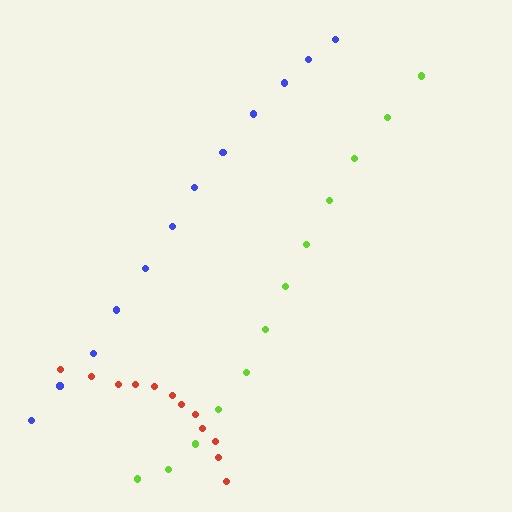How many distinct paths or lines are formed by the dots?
There are 3 distinct paths.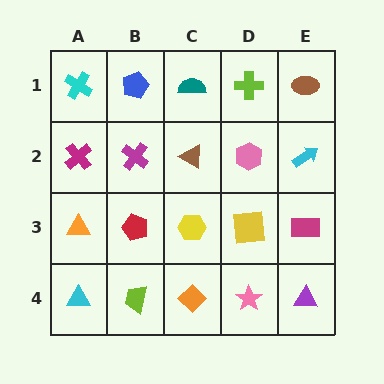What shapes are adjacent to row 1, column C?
A brown triangle (row 2, column C), a blue pentagon (row 1, column B), a lime cross (row 1, column D).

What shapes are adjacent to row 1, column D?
A pink hexagon (row 2, column D), a teal semicircle (row 1, column C), a brown ellipse (row 1, column E).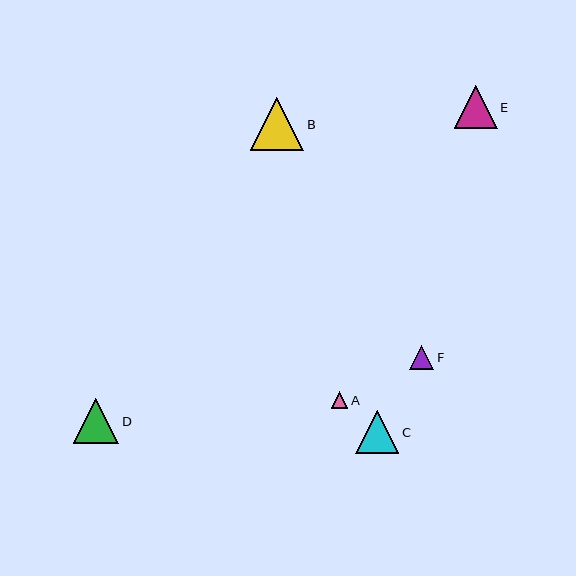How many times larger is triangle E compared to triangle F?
Triangle E is approximately 1.8 times the size of triangle F.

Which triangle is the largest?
Triangle B is the largest with a size of approximately 53 pixels.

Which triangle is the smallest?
Triangle A is the smallest with a size of approximately 17 pixels.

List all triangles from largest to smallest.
From largest to smallest: B, D, C, E, F, A.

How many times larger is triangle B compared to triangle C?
Triangle B is approximately 1.2 times the size of triangle C.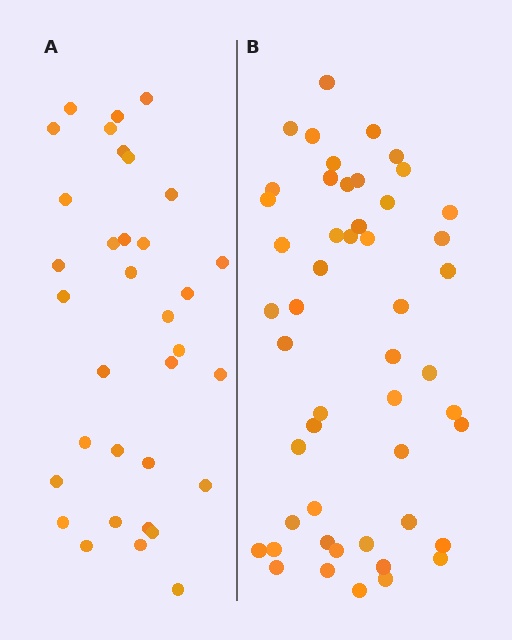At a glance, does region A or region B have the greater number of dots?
Region B (the right region) has more dots.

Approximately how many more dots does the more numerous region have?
Region B has approximately 15 more dots than region A.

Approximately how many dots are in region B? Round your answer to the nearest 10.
About 50 dots.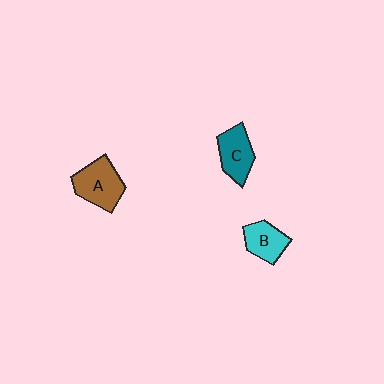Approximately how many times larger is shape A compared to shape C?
Approximately 1.2 times.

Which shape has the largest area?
Shape A (brown).